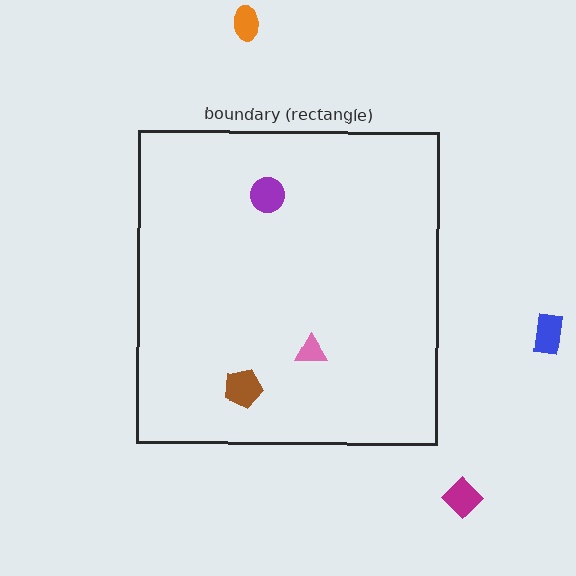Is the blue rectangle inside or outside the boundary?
Outside.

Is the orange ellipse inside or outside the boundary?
Outside.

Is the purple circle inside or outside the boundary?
Inside.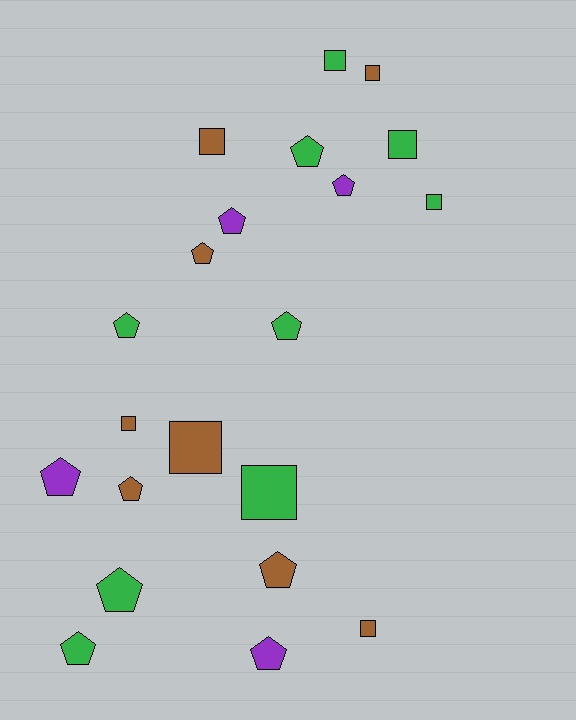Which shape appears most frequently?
Pentagon, with 12 objects.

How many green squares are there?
There are 4 green squares.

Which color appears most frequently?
Green, with 9 objects.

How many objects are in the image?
There are 21 objects.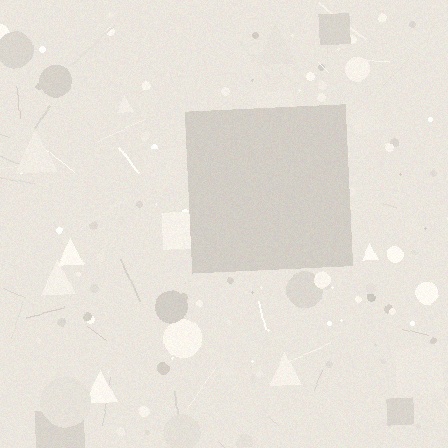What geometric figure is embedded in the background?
A square is embedded in the background.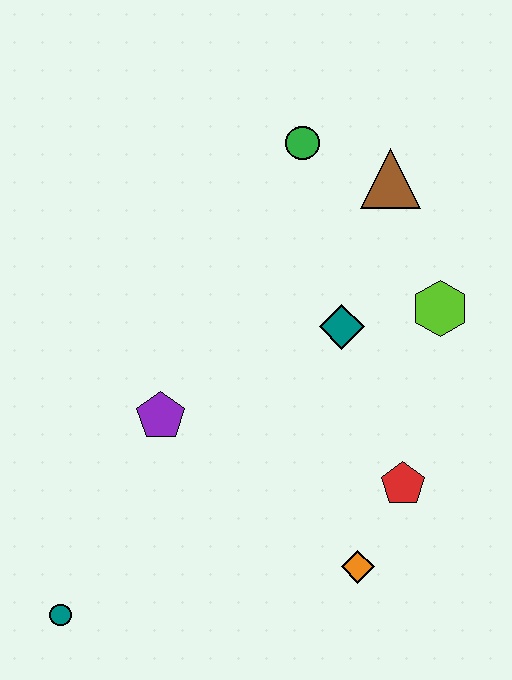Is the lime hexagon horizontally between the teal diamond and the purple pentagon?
No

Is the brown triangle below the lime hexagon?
No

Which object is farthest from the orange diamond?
The green circle is farthest from the orange diamond.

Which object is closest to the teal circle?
The purple pentagon is closest to the teal circle.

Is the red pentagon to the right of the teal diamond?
Yes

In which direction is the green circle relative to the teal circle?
The green circle is above the teal circle.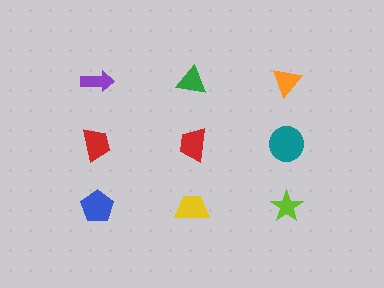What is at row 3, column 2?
A yellow trapezoid.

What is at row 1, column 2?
A green triangle.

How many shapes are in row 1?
3 shapes.